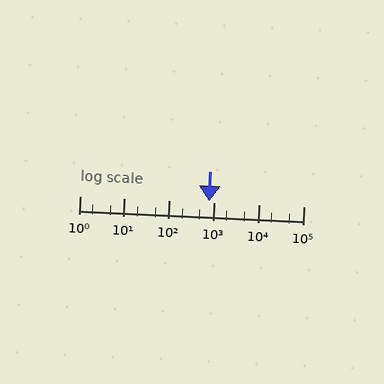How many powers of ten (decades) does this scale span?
The scale spans 5 decades, from 1 to 100000.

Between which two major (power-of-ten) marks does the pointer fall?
The pointer is between 100 and 1000.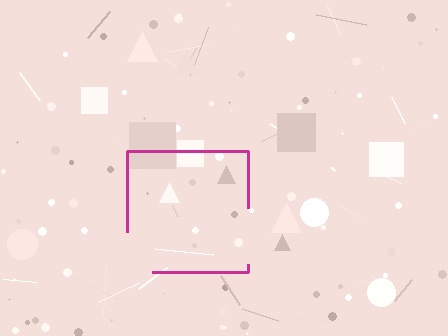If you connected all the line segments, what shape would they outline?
They would outline a square.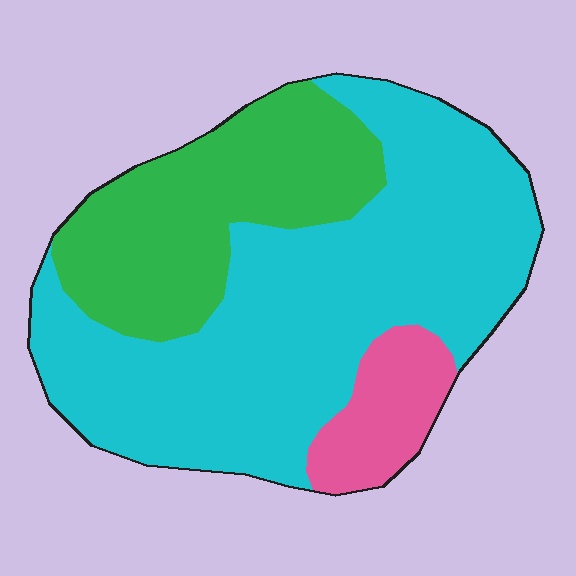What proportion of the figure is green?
Green takes up between a sixth and a third of the figure.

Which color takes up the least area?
Pink, at roughly 10%.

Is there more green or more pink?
Green.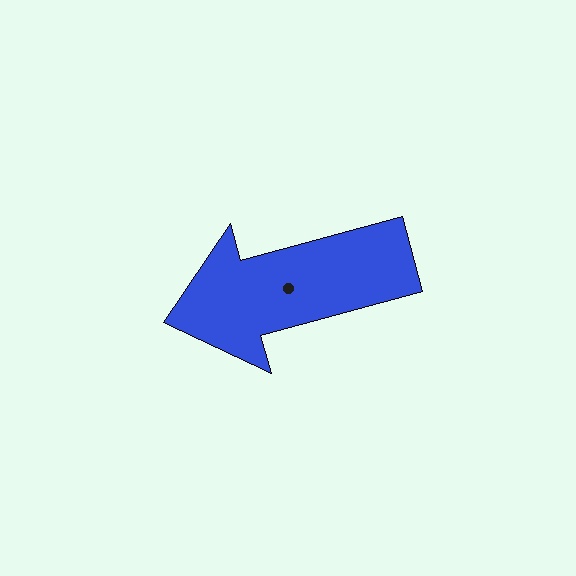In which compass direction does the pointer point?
West.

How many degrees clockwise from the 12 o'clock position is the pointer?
Approximately 255 degrees.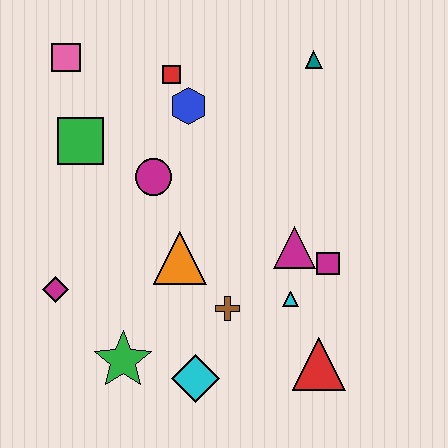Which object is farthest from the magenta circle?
The red triangle is farthest from the magenta circle.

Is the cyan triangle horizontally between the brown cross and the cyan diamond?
No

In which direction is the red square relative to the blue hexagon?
The red square is above the blue hexagon.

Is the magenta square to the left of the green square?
No